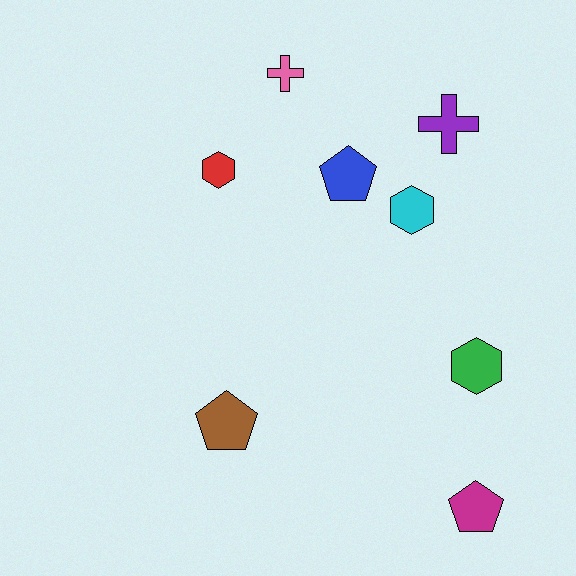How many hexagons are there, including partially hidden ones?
There are 3 hexagons.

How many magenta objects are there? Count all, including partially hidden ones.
There is 1 magenta object.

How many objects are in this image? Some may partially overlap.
There are 8 objects.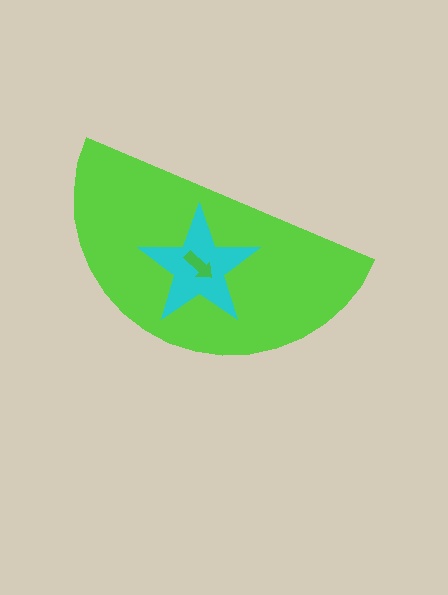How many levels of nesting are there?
3.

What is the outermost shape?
The lime semicircle.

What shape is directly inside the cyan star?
The green arrow.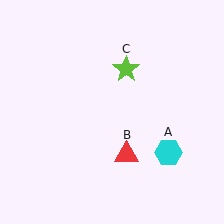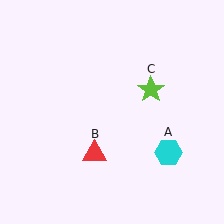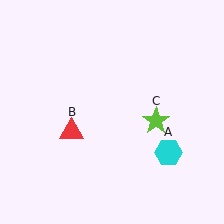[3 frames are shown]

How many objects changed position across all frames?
2 objects changed position: red triangle (object B), lime star (object C).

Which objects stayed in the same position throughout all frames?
Cyan hexagon (object A) remained stationary.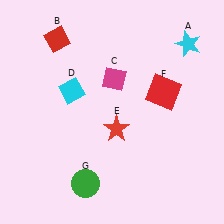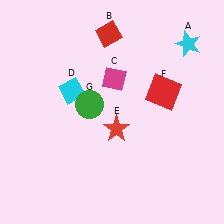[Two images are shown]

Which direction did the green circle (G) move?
The green circle (G) moved up.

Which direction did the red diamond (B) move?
The red diamond (B) moved right.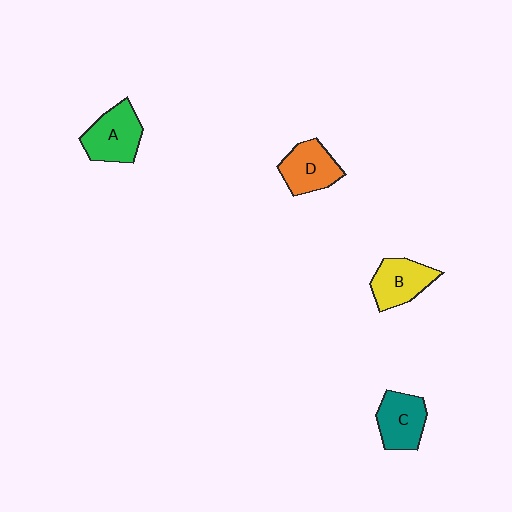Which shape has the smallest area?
Shape B (yellow).